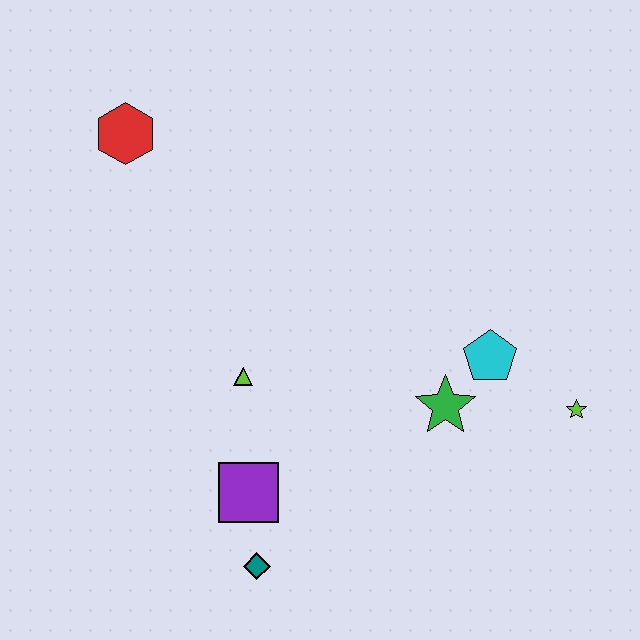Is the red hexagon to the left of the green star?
Yes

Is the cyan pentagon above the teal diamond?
Yes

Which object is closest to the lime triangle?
The purple square is closest to the lime triangle.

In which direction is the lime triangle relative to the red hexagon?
The lime triangle is below the red hexagon.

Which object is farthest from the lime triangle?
The lime star is farthest from the lime triangle.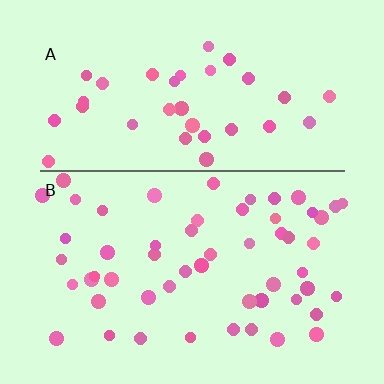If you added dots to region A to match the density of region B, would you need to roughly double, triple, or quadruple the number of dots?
Approximately double.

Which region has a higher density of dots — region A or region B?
B (the bottom).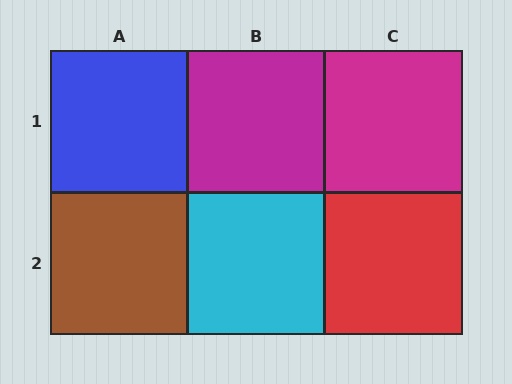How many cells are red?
1 cell is red.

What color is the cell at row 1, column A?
Blue.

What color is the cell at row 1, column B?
Magenta.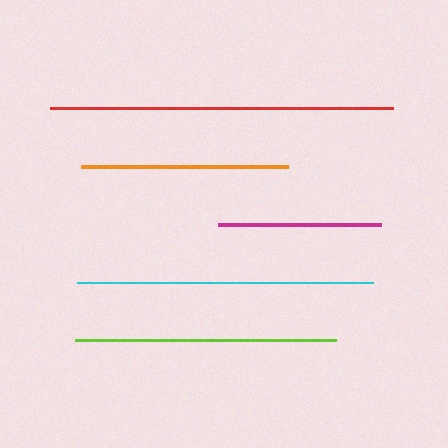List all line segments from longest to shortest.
From longest to shortest: red, cyan, lime, orange, magenta.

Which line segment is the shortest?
The magenta line is the shortest at approximately 162 pixels.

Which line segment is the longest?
The red line is the longest at approximately 343 pixels.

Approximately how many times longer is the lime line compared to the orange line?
The lime line is approximately 1.3 times the length of the orange line.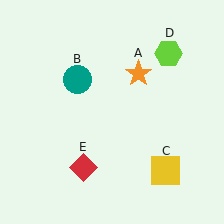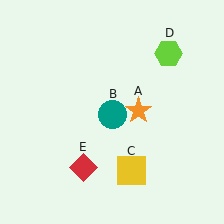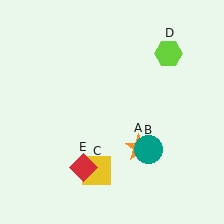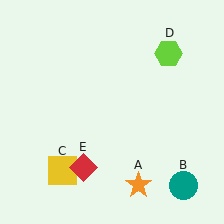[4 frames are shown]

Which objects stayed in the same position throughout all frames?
Lime hexagon (object D) and red diamond (object E) remained stationary.